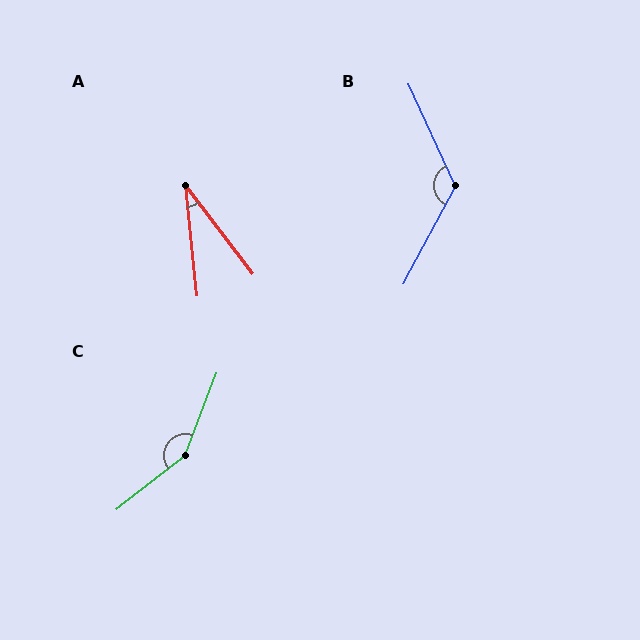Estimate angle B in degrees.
Approximately 127 degrees.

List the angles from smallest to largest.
A (31°), B (127°), C (149°).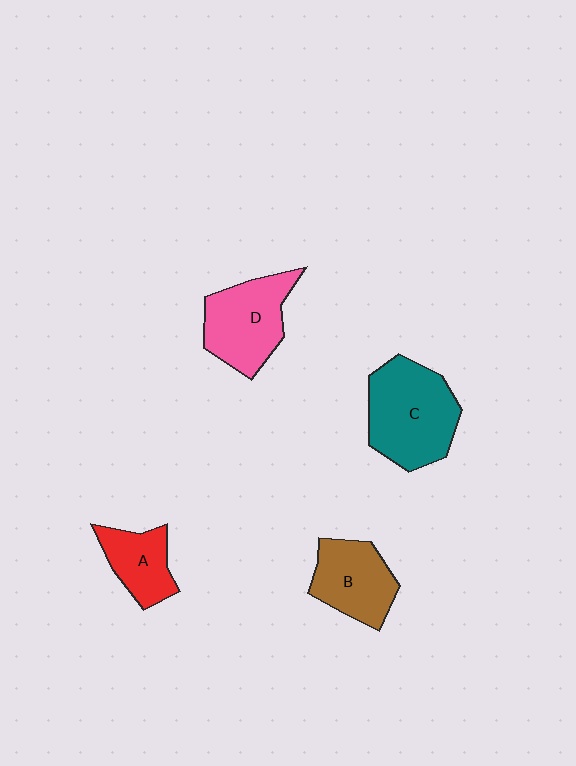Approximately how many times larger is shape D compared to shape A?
Approximately 1.6 times.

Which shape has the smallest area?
Shape A (red).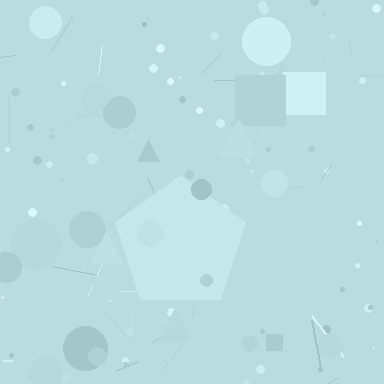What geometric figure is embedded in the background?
A pentagon is embedded in the background.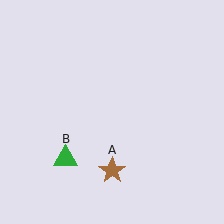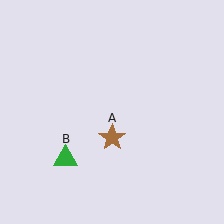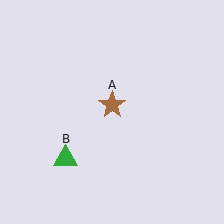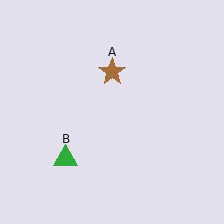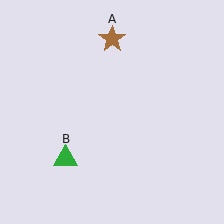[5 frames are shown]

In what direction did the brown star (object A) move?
The brown star (object A) moved up.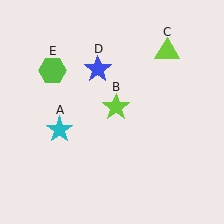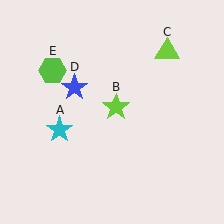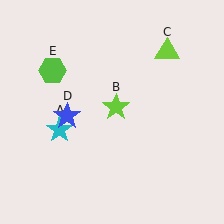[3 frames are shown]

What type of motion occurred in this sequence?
The blue star (object D) rotated counterclockwise around the center of the scene.